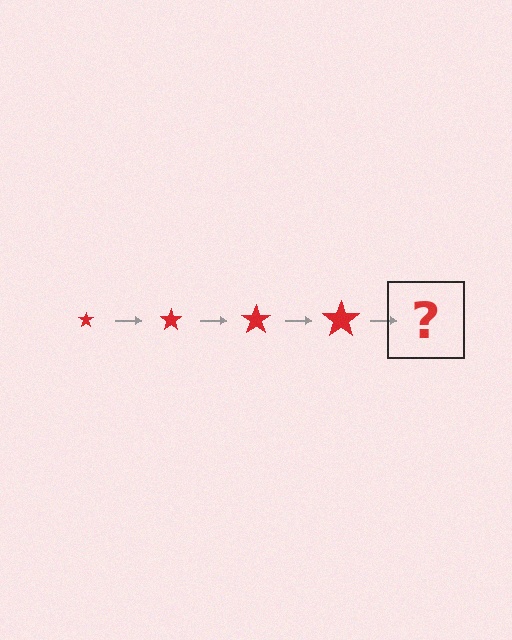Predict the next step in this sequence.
The next step is a red star, larger than the previous one.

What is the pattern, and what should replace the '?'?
The pattern is that the star gets progressively larger each step. The '?' should be a red star, larger than the previous one.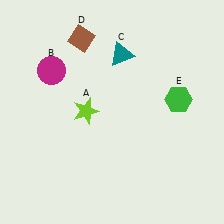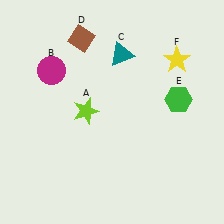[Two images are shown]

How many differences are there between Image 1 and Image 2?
There is 1 difference between the two images.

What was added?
A yellow star (F) was added in Image 2.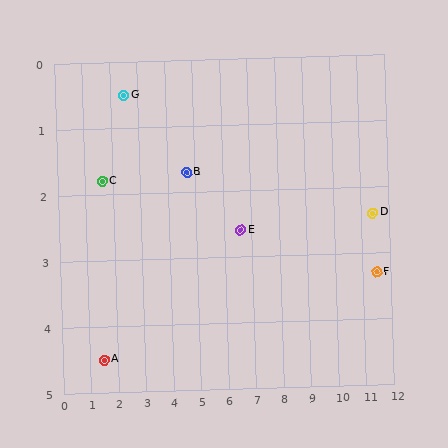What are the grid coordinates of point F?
Point F is at approximately (11.5, 3.3).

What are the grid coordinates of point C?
Point C is at approximately (1.6, 1.8).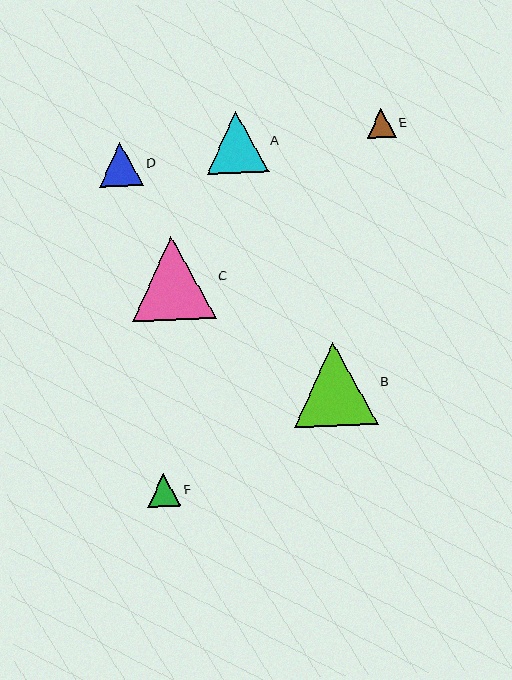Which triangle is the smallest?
Triangle E is the smallest with a size of approximately 29 pixels.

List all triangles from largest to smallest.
From largest to smallest: B, C, A, D, F, E.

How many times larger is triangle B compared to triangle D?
Triangle B is approximately 1.9 times the size of triangle D.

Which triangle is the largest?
Triangle B is the largest with a size of approximately 84 pixels.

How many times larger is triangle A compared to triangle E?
Triangle A is approximately 2.1 times the size of triangle E.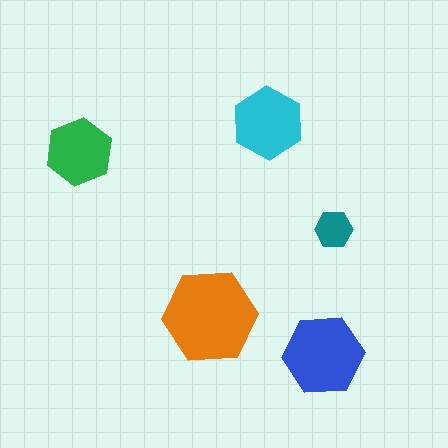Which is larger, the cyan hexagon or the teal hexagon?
The cyan one.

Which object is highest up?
The cyan hexagon is topmost.